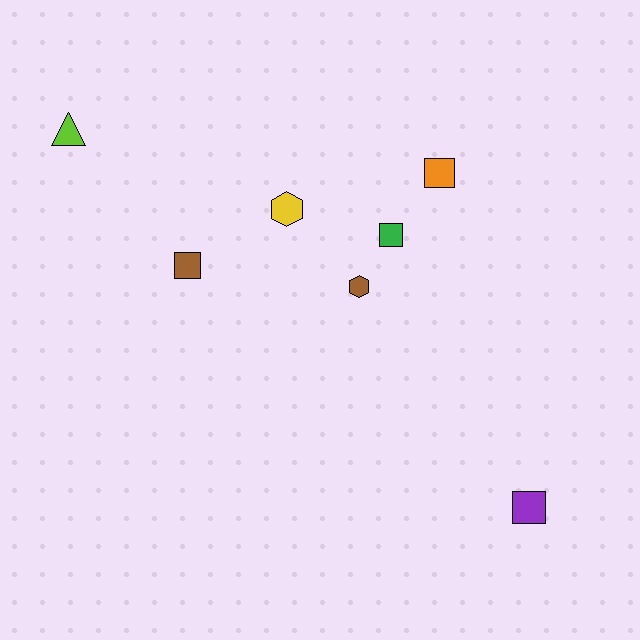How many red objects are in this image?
There are no red objects.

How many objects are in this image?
There are 7 objects.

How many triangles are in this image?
There is 1 triangle.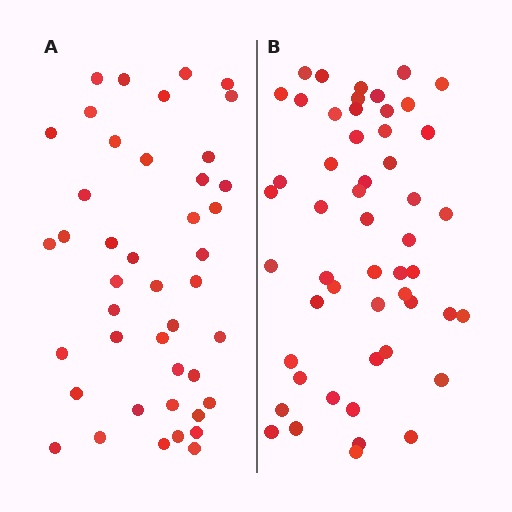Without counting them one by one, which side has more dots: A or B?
Region B (the right region) has more dots.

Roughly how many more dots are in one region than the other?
Region B has roughly 8 or so more dots than region A.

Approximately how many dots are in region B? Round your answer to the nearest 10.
About 50 dots. (The exact count is 52, which rounds to 50.)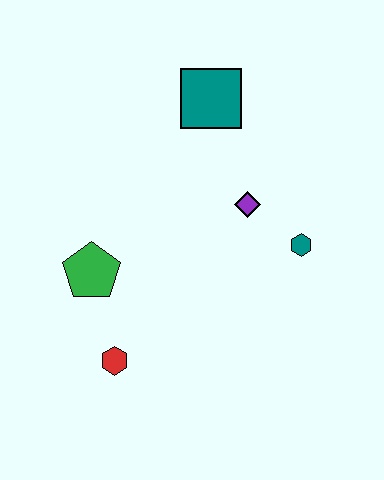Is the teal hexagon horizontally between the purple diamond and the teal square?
No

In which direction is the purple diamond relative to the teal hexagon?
The purple diamond is to the left of the teal hexagon.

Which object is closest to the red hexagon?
The green pentagon is closest to the red hexagon.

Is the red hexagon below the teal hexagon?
Yes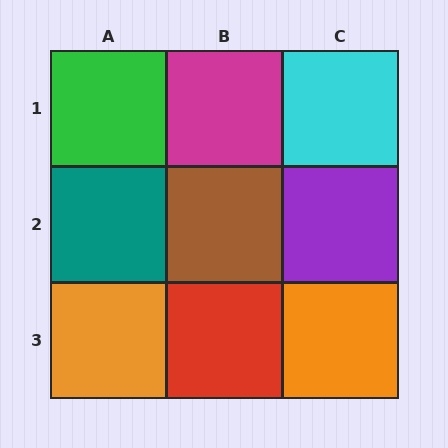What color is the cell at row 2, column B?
Brown.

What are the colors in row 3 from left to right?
Orange, red, orange.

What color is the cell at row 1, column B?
Magenta.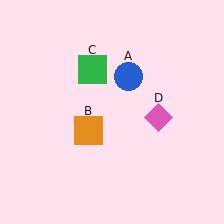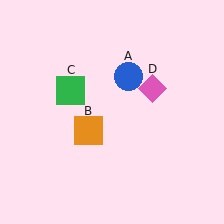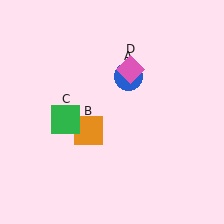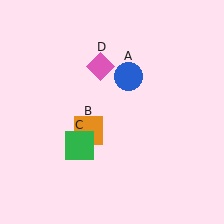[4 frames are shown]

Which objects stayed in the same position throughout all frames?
Blue circle (object A) and orange square (object B) remained stationary.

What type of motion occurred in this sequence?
The green square (object C), pink diamond (object D) rotated counterclockwise around the center of the scene.